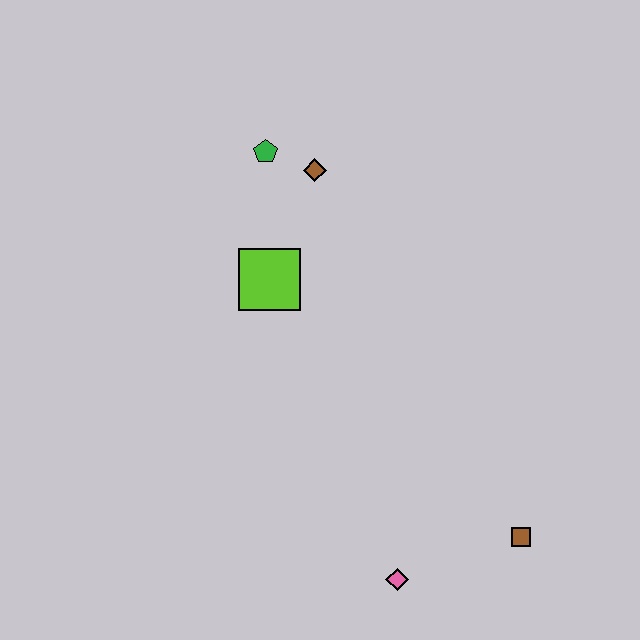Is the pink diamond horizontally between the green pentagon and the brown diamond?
No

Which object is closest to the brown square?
The pink diamond is closest to the brown square.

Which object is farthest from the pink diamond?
The green pentagon is farthest from the pink diamond.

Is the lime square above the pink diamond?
Yes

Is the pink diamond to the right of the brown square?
No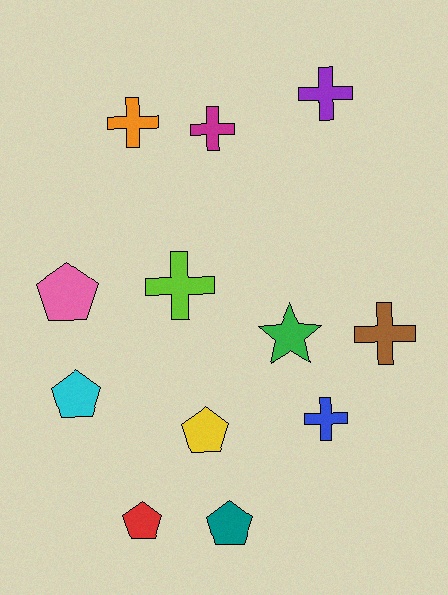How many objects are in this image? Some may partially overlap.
There are 12 objects.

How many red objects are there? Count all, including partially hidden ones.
There is 1 red object.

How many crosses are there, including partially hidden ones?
There are 6 crosses.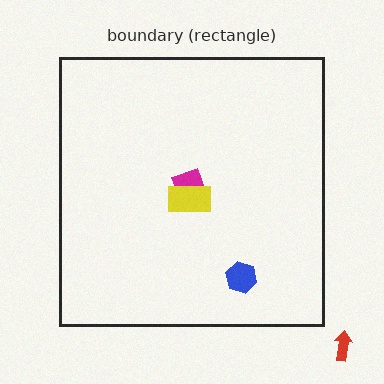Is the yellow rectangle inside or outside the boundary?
Inside.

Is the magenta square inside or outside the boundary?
Inside.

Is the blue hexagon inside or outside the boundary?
Inside.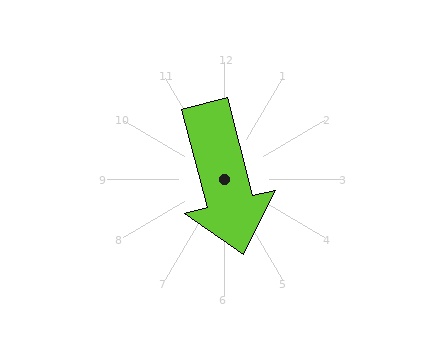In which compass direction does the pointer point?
South.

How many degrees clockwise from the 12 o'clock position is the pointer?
Approximately 166 degrees.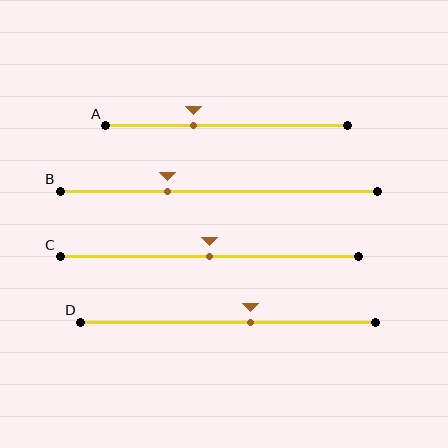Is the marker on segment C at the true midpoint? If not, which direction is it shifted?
Yes, the marker on segment C is at the true midpoint.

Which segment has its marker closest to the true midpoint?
Segment C has its marker closest to the true midpoint.